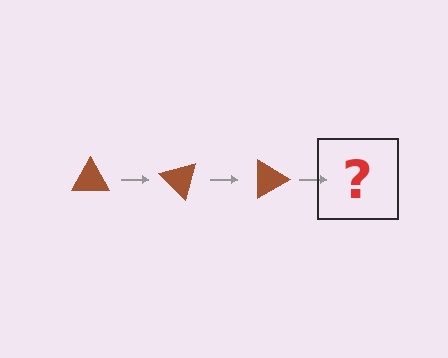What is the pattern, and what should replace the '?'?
The pattern is that the triangle rotates 45 degrees each step. The '?' should be a brown triangle rotated 135 degrees.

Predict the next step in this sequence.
The next step is a brown triangle rotated 135 degrees.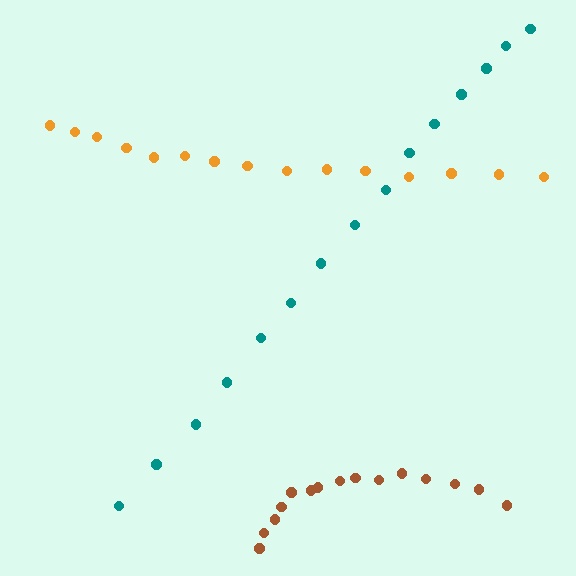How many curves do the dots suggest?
There are 3 distinct paths.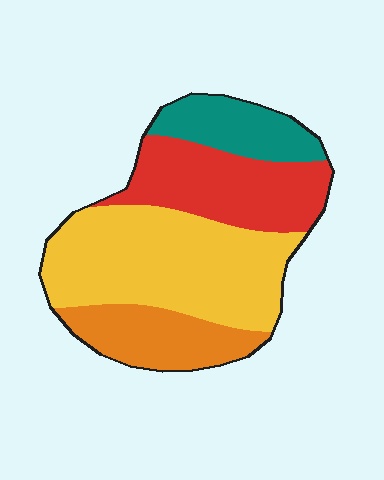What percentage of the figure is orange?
Orange covers around 15% of the figure.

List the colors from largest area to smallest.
From largest to smallest: yellow, red, orange, teal.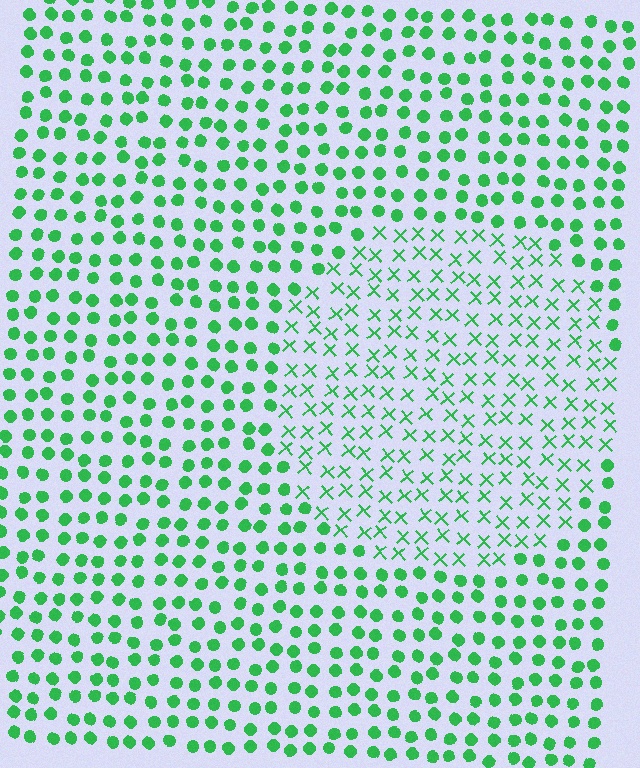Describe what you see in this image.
The image is filled with small green elements arranged in a uniform grid. A circle-shaped region contains X marks, while the surrounding area contains circles. The boundary is defined purely by the change in element shape.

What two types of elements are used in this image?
The image uses X marks inside the circle region and circles outside it.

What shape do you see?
I see a circle.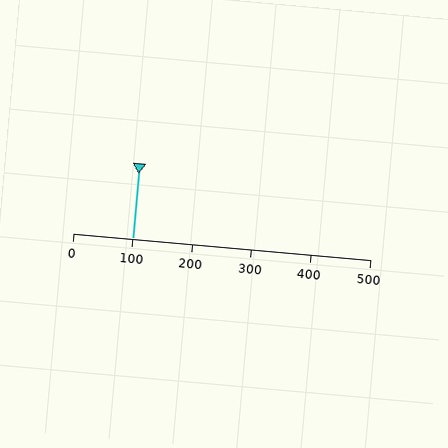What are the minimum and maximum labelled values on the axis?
The axis runs from 0 to 500.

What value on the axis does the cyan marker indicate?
The marker indicates approximately 100.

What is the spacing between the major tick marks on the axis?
The major ticks are spaced 100 apart.